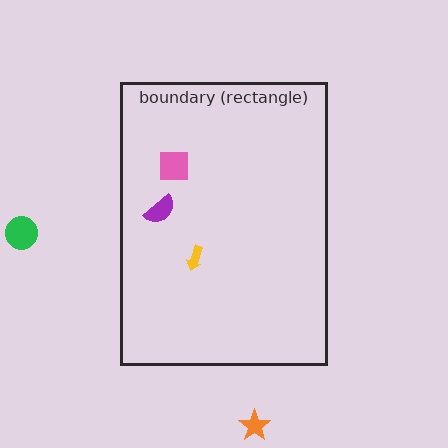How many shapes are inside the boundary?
3 inside, 2 outside.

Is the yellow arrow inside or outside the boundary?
Inside.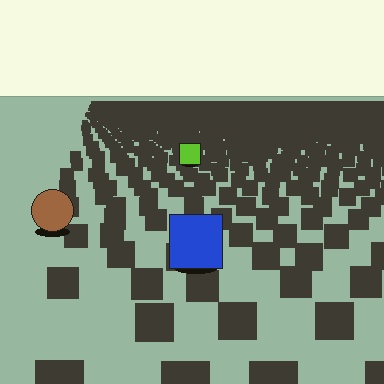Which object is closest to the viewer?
The blue square is closest. The texture marks near it are larger and more spread out.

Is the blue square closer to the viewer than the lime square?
Yes. The blue square is closer — you can tell from the texture gradient: the ground texture is coarser near it.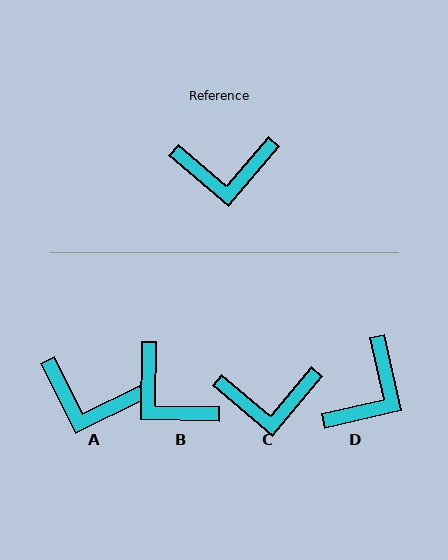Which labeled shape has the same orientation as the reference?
C.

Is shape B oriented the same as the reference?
No, it is off by about 51 degrees.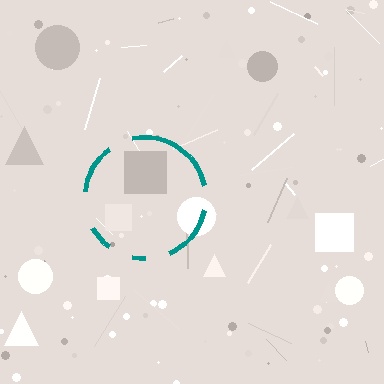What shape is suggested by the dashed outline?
The dashed outline suggests a circle.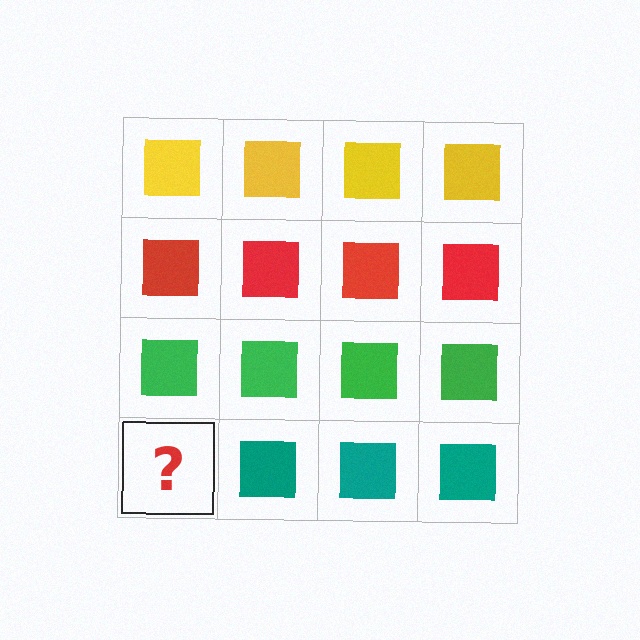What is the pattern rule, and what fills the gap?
The rule is that each row has a consistent color. The gap should be filled with a teal square.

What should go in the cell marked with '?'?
The missing cell should contain a teal square.